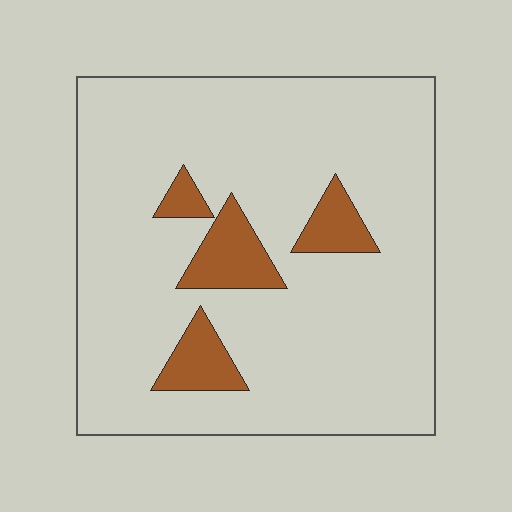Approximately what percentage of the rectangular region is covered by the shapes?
Approximately 10%.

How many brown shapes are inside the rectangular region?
4.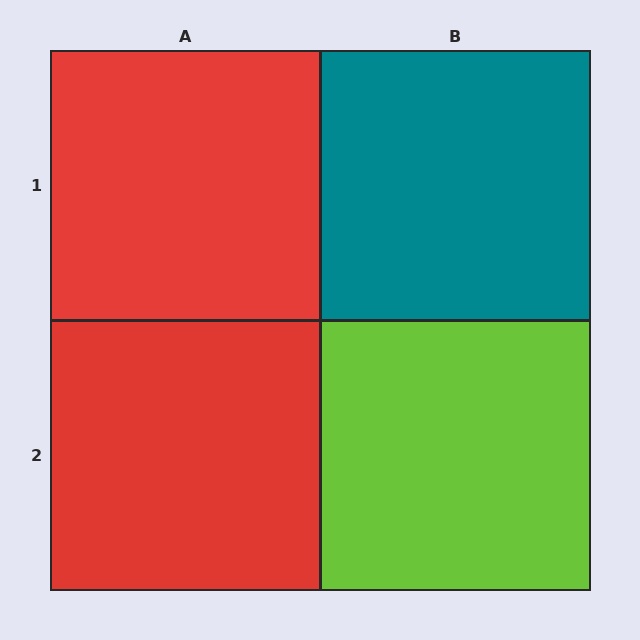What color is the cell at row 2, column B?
Lime.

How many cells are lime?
1 cell is lime.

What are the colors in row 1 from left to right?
Red, teal.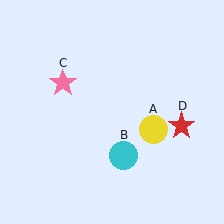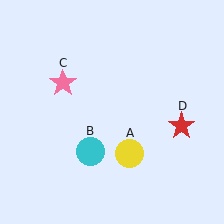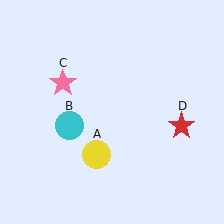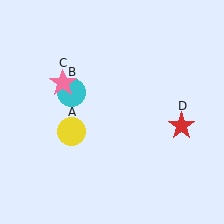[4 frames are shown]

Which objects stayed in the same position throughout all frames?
Pink star (object C) and red star (object D) remained stationary.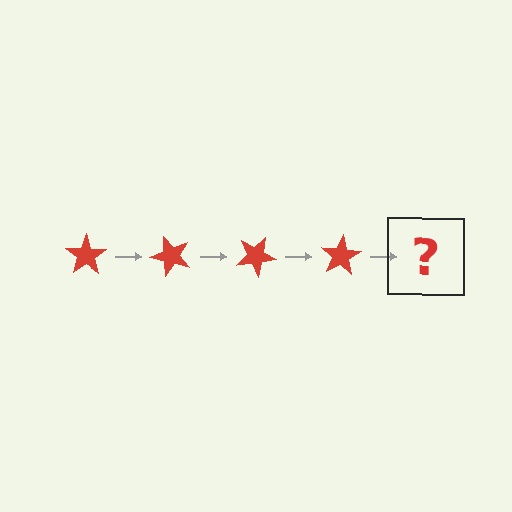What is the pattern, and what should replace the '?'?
The pattern is that the star rotates 50 degrees each step. The '?' should be a red star rotated 200 degrees.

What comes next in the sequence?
The next element should be a red star rotated 200 degrees.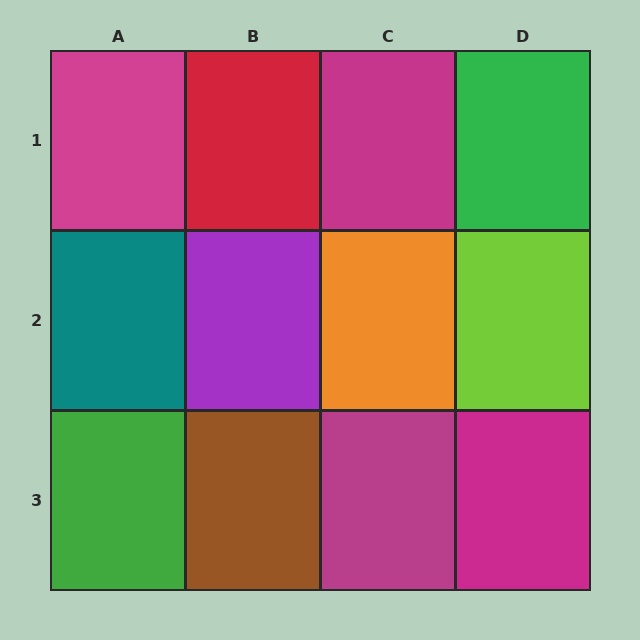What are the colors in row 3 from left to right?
Green, brown, magenta, magenta.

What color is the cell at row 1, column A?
Magenta.